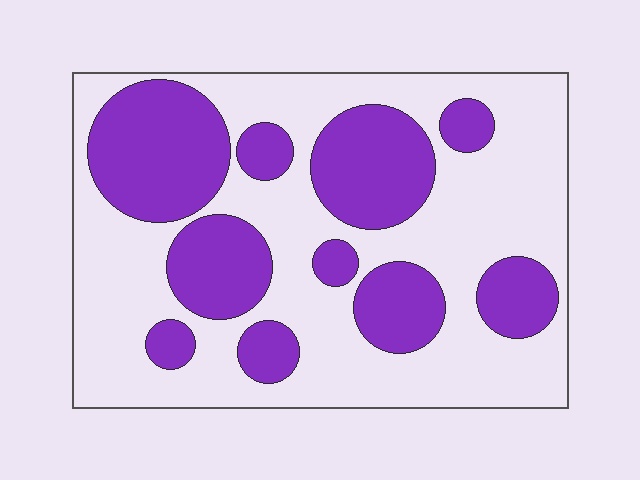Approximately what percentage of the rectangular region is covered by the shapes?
Approximately 35%.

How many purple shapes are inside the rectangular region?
10.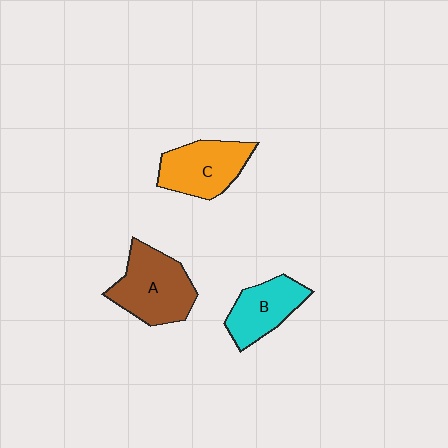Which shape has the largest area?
Shape A (brown).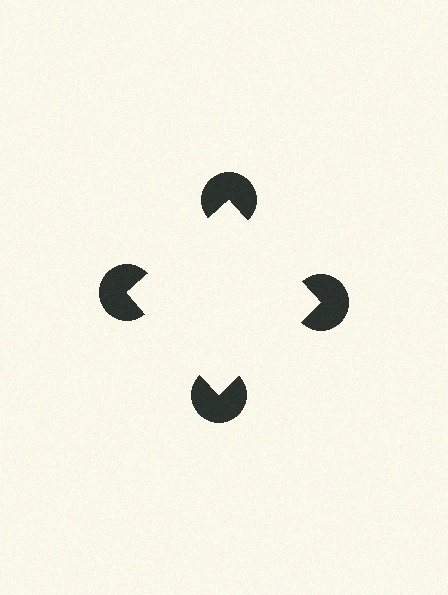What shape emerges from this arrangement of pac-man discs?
An illusory square — its edges are inferred from the aligned wedge cuts in the pac-man discs, not physically drawn.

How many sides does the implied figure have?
4 sides.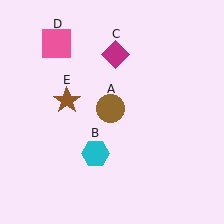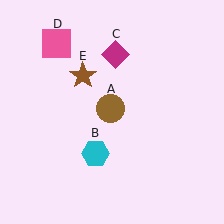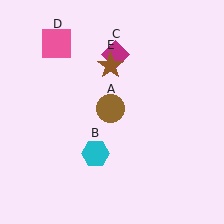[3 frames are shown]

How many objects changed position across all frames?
1 object changed position: brown star (object E).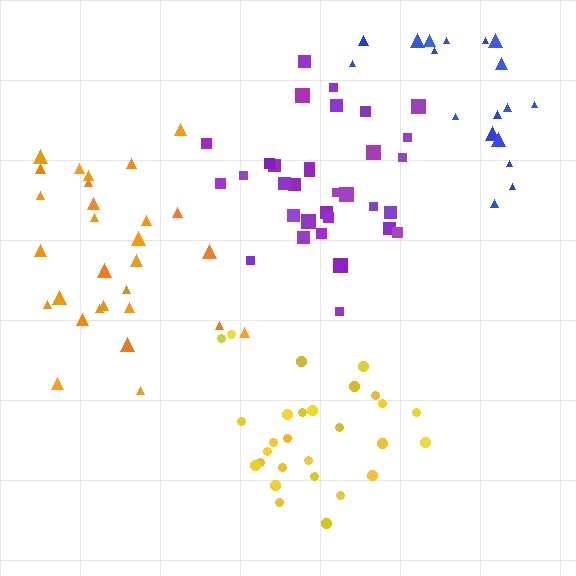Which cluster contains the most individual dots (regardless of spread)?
Purple (33).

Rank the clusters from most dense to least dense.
yellow, purple, orange, blue.